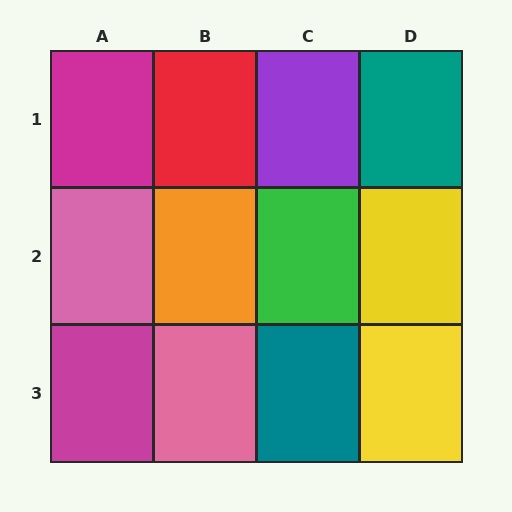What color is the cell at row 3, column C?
Teal.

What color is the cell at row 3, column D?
Yellow.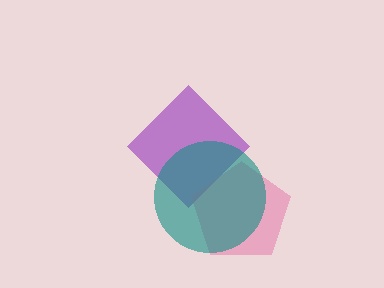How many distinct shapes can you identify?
There are 3 distinct shapes: a purple diamond, a pink pentagon, a teal circle.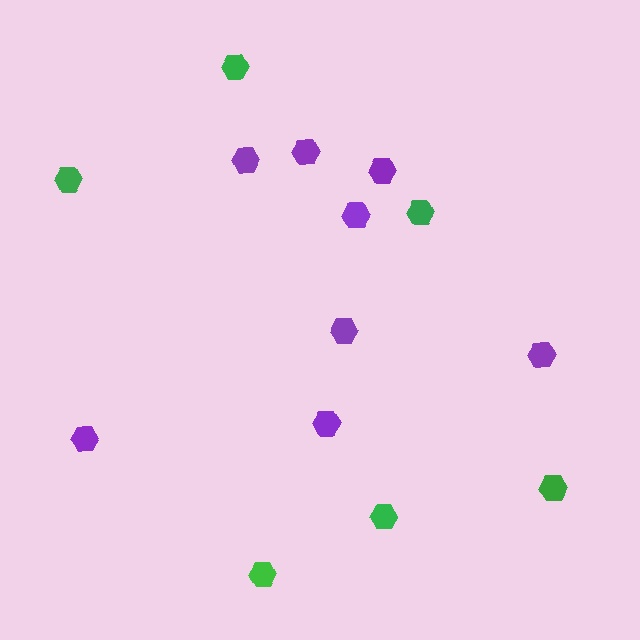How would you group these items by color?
There are 2 groups: one group of green hexagons (6) and one group of purple hexagons (8).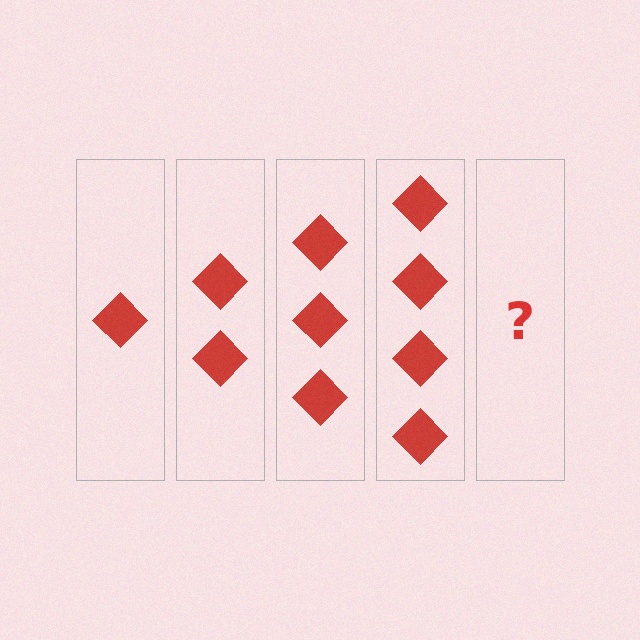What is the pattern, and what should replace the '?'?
The pattern is that each step adds one more diamond. The '?' should be 5 diamonds.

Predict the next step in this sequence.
The next step is 5 diamonds.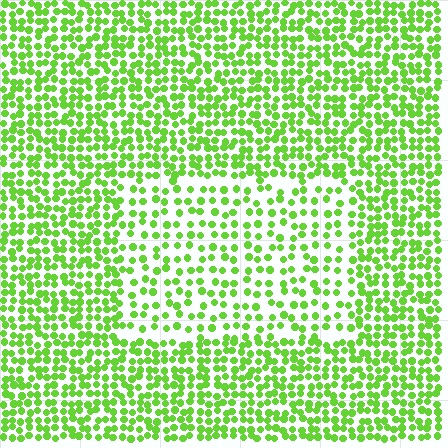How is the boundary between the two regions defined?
The boundary is defined by a change in element density (approximately 1.8x ratio). All elements are the same color, size, and shape.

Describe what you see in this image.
The image contains small lime elements arranged at two different densities. A rectangle-shaped region is visible where the elements are less densely packed than the surrounding area.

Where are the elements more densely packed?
The elements are more densely packed outside the rectangle boundary.